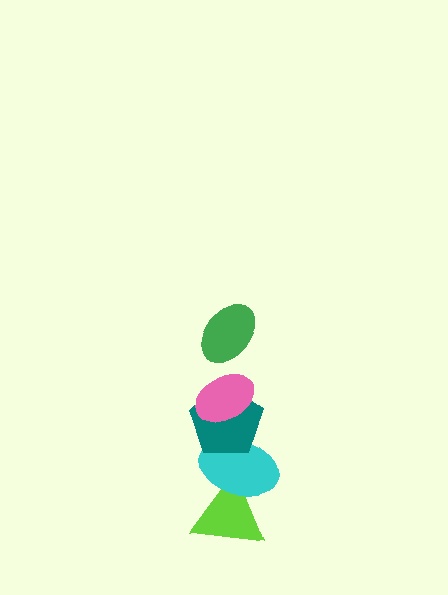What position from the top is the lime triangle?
The lime triangle is 5th from the top.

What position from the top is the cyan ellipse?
The cyan ellipse is 4th from the top.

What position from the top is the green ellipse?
The green ellipse is 1st from the top.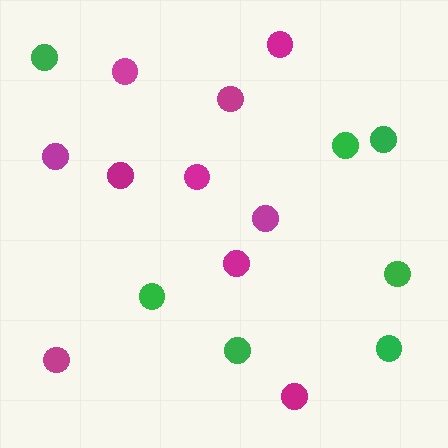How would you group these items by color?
There are 2 groups: one group of magenta circles (10) and one group of green circles (7).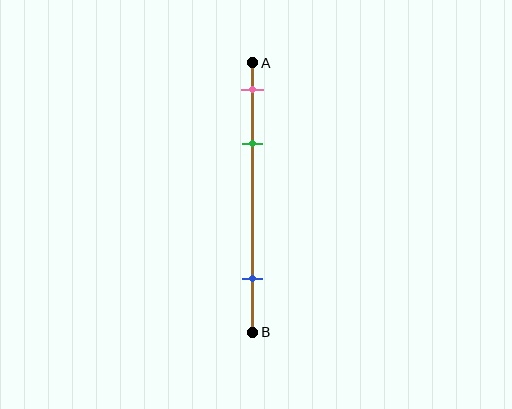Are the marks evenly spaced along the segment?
No, the marks are not evenly spaced.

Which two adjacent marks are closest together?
The pink and green marks are the closest adjacent pair.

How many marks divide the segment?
There are 3 marks dividing the segment.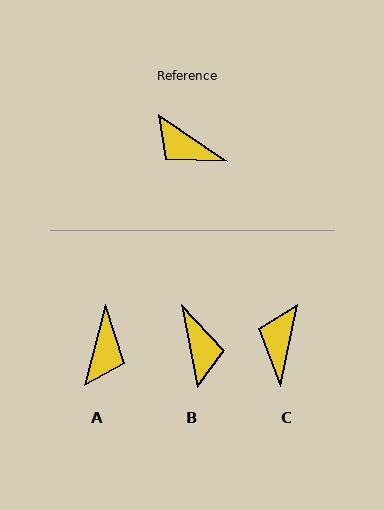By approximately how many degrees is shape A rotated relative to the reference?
Approximately 110 degrees counter-clockwise.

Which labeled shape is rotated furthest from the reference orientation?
B, about 135 degrees away.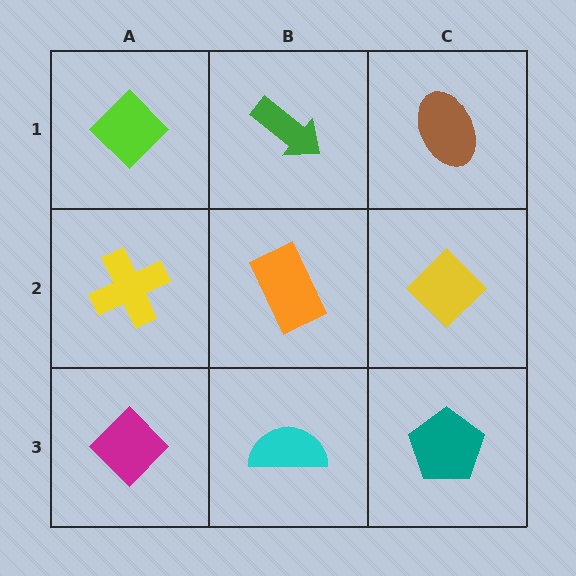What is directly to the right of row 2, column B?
A yellow diamond.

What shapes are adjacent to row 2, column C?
A brown ellipse (row 1, column C), a teal pentagon (row 3, column C), an orange rectangle (row 2, column B).